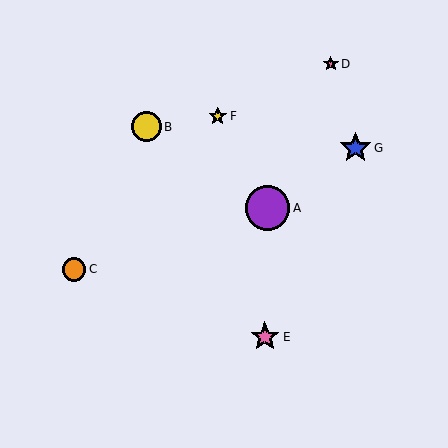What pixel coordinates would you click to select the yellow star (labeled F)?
Click at (218, 116) to select the yellow star F.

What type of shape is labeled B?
Shape B is a yellow circle.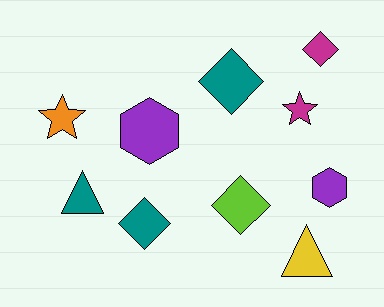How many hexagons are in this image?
There are 2 hexagons.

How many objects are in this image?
There are 10 objects.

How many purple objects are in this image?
There are 2 purple objects.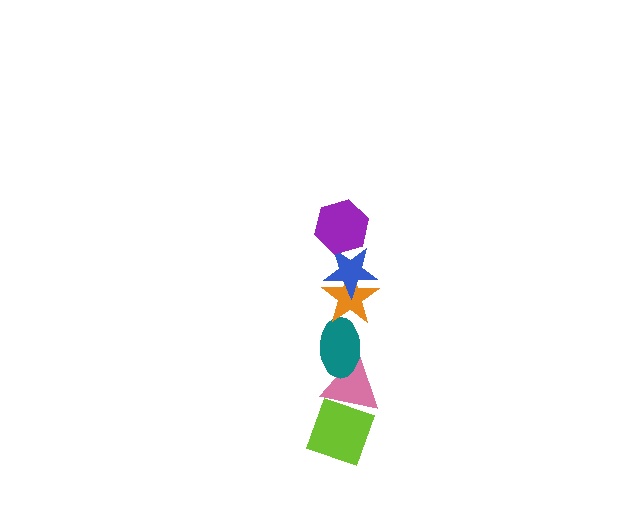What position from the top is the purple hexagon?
The purple hexagon is 1st from the top.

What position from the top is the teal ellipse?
The teal ellipse is 4th from the top.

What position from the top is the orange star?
The orange star is 3rd from the top.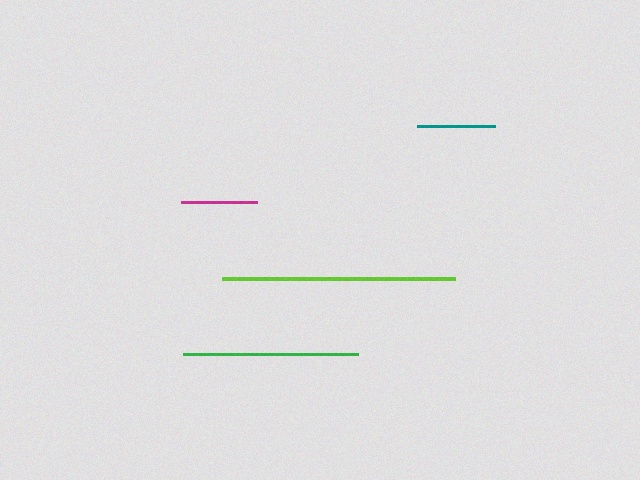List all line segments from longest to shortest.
From longest to shortest: lime, green, teal, magenta.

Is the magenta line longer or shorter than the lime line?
The lime line is longer than the magenta line.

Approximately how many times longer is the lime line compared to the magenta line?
The lime line is approximately 3.0 times the length of the magenta line.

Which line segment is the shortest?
The magenta line is the shortest at approximately 77 pixels.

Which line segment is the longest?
The lime line is the longest at approximately 233 pixels.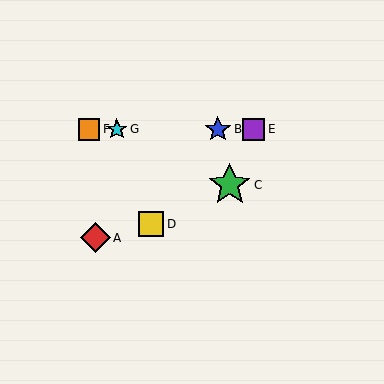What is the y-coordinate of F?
Object F is at y≈129.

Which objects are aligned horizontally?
Objects B, E, F, G are aligned horizontally.